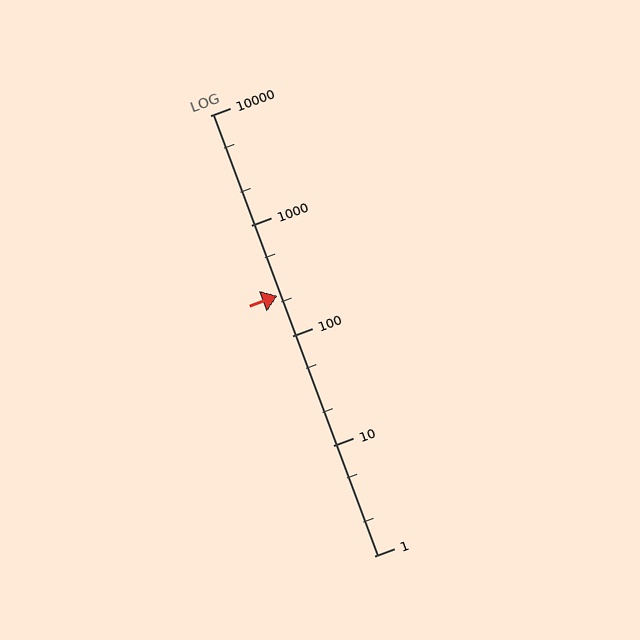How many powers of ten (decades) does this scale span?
The scale spans 4 decades, from 1 to 10000.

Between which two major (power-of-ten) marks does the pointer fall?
The pointer is between 100 and 1000.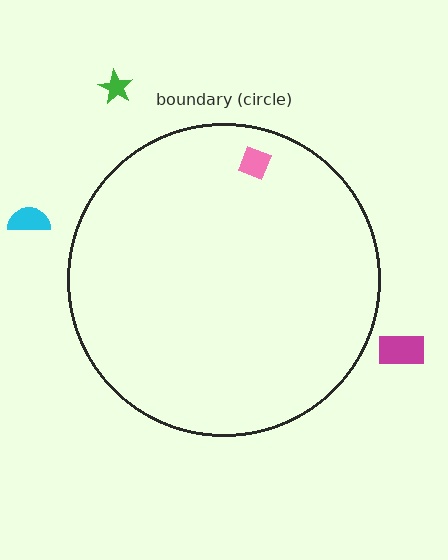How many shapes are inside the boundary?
1 inside, 3 outside.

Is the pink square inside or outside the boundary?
Inside.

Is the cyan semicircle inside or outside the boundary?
Outside.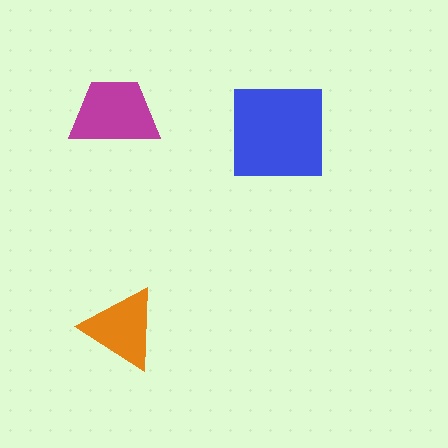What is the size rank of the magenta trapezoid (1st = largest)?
2nd.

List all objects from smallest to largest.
The orange triangle, the magenta trapezoid, the blue square.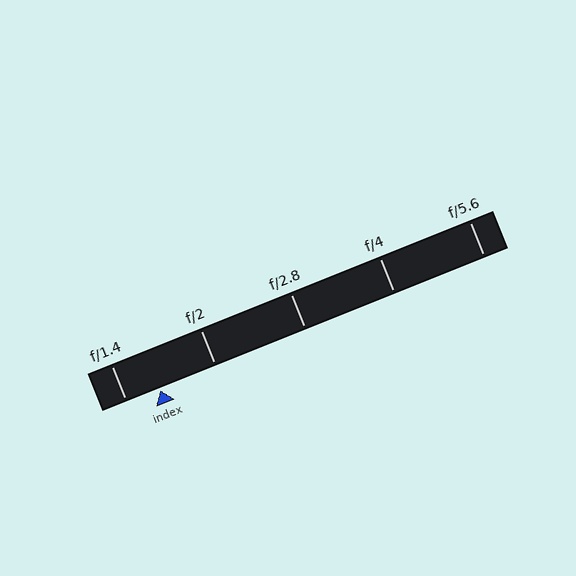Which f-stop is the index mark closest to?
The index mark is closest to f/1.4.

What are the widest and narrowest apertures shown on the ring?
The widest aperture shown is f/1.4 and the narrowest is f/5.6.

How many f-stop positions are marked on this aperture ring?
There are 5 f-stop positions marked.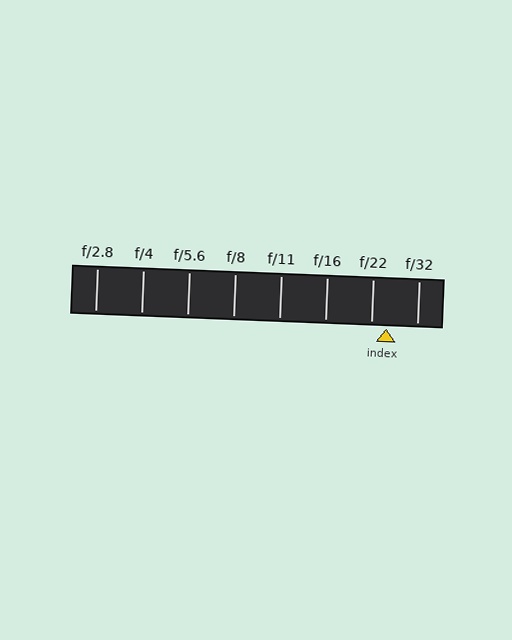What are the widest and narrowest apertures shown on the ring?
The widest aperture shown is f/2.8 and the narrowest is f/32.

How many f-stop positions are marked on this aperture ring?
There are 8 f-stop positions marked.